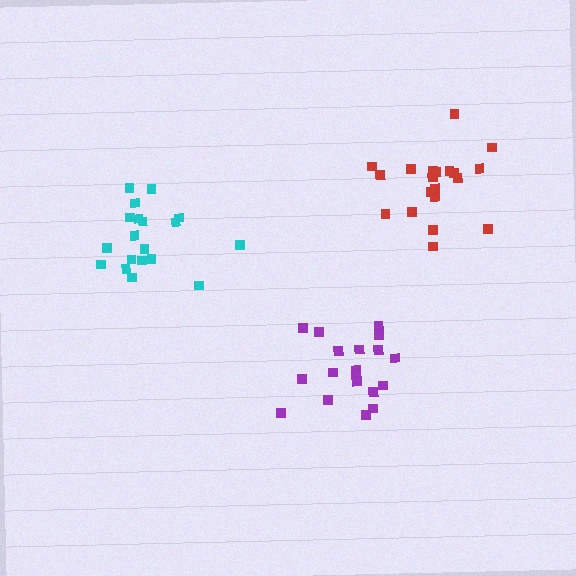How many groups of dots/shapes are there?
There are 3 groups.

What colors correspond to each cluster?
The clusters are colored: purple, cyan, red.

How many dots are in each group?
Group 1: 20 dots, Group 2: 19 dots, Group 3: 20 dots (59 total).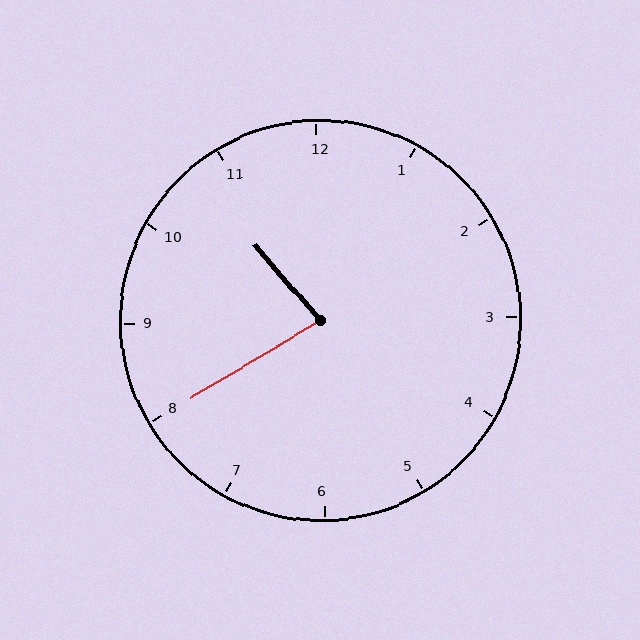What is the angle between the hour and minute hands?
Approximately 80 degrees.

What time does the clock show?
10:40.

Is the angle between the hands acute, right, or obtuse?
It is acute.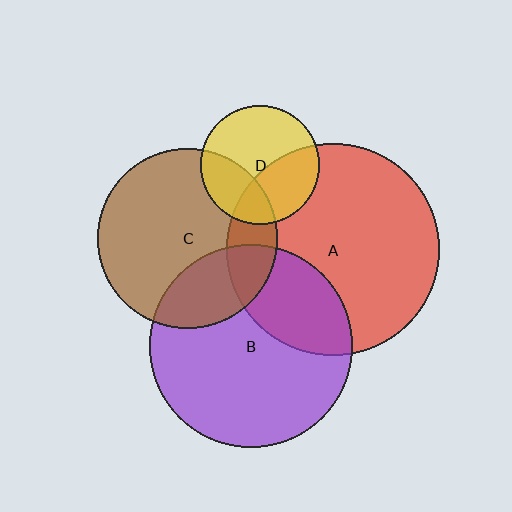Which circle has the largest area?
Circle A (red).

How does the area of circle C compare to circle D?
Approximately 2.3 times.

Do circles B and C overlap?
Yes.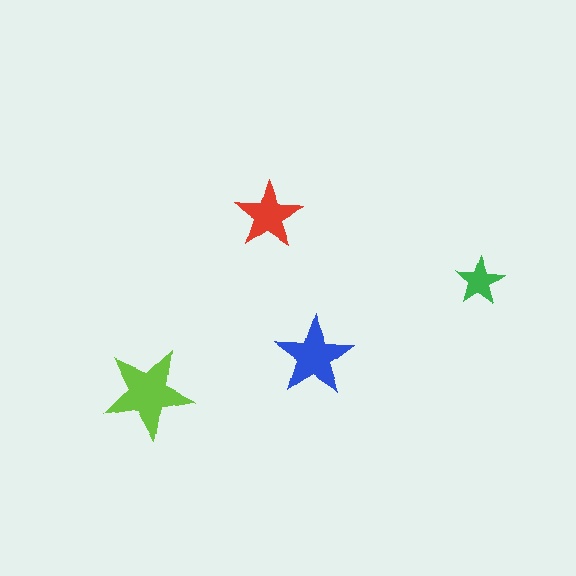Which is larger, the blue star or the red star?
The blue one.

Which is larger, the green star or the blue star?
The blue one.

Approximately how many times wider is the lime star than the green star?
About 2 times wider.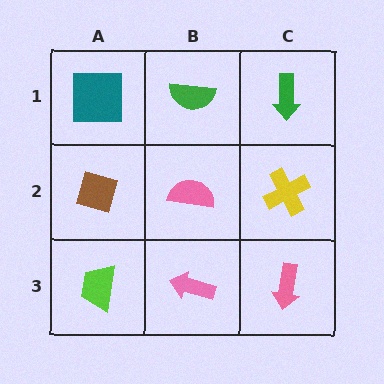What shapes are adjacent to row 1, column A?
A brown diamond (row 2, column A), a green semicircle (row 1, column B).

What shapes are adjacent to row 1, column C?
A yellow cross (row 2, column C), a green semicircle (row 1, column B).